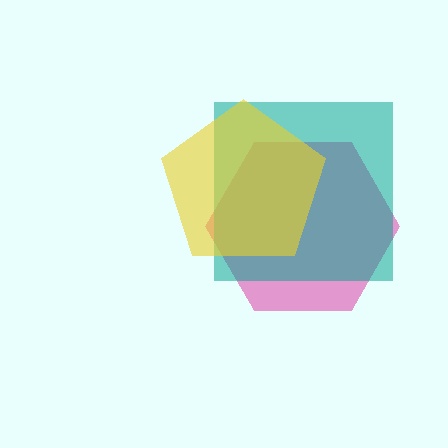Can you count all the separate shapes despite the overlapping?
Yes, there are 3 separate shapes.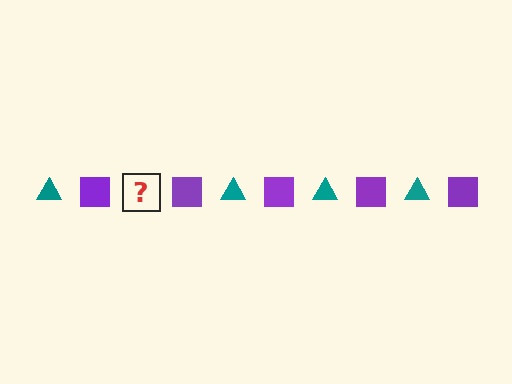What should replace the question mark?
The question mark should be replaced with a teal triangle.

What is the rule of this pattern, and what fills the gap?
The rule is that the pattern alternates between teal triangle and purple square. The gap should be filled with a teal triangle.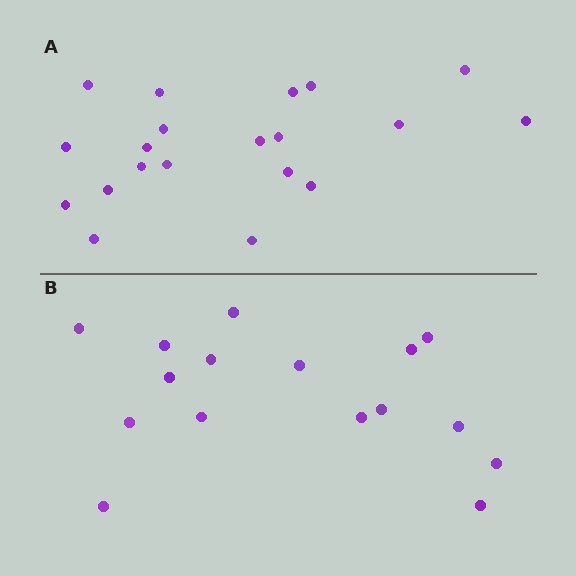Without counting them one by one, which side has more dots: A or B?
Region A (the top region) has more dots.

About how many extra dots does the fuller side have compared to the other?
Region A has about 4 more dots than region B.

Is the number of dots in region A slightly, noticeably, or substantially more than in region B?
Region A has noticeably more, but not dramatically so. The ratio is roughly 1.2 to 1.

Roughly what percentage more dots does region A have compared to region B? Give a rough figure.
About 25% more.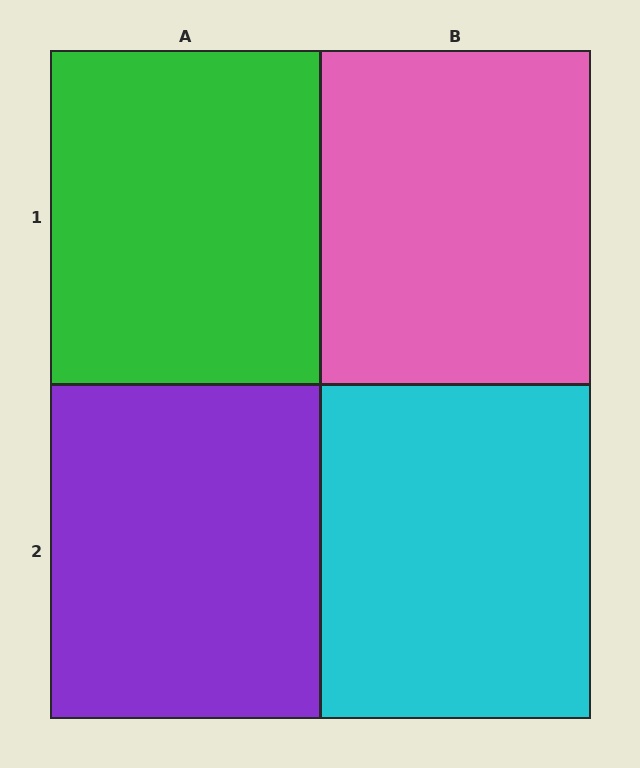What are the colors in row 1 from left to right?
Green, pink.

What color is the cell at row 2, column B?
Cyan.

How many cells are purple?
1 cell is purple.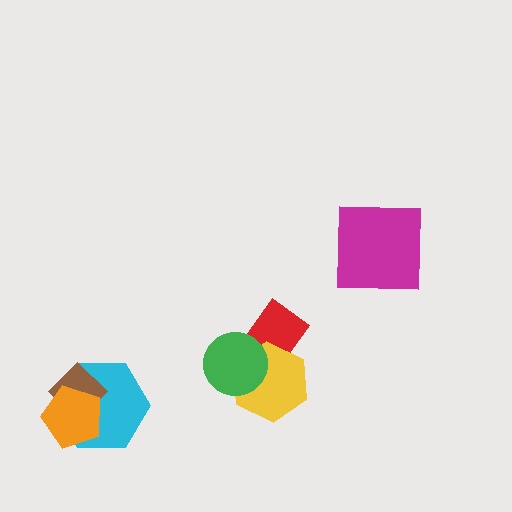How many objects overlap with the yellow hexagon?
2 objects overlap with the yellow hexagon.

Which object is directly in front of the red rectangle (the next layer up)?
The yellow hexagon is directly in front of the red rectangle.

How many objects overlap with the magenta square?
0 objects overlap with the magenta square.